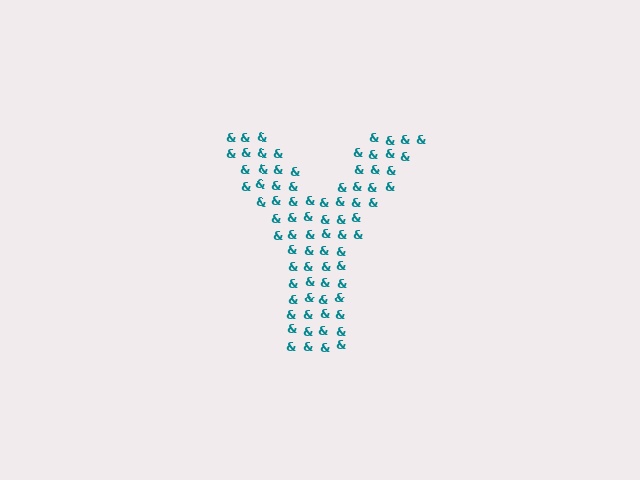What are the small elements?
The small elements are ampersands.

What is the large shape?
The large shape is the letter Y.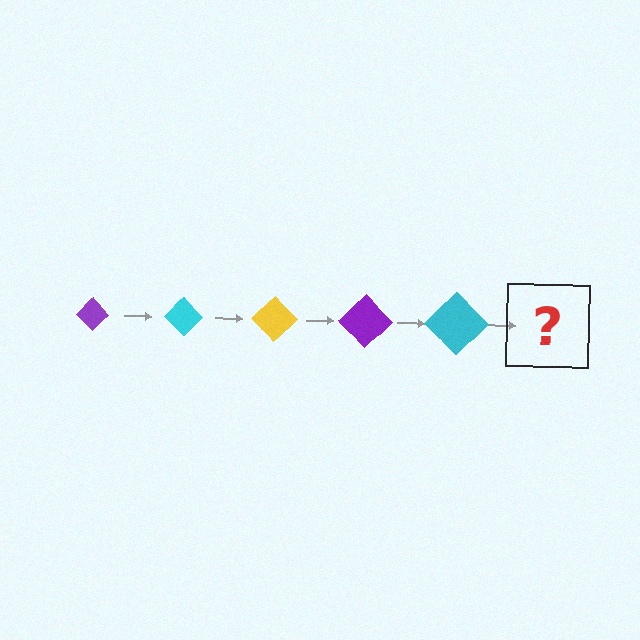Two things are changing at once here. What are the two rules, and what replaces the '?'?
The two rules are that the diamond grows larger each step and the color cycles through purple, cyan, and yellow. The '?' should be a yellow diamond, larger than the previous one.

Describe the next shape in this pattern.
It should be a yellow diamond, larger than the previous one.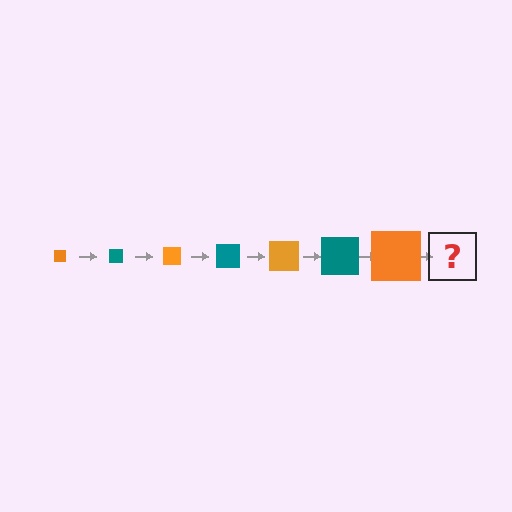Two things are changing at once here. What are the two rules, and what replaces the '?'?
The two rules are that the square grows larger each step and the color cycles through orange and teal. The '?' should be a teal square, larger than the previous one.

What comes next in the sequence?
The next element should be a teal square, larger than the previous one.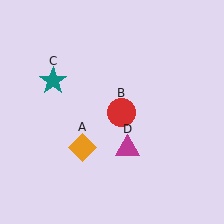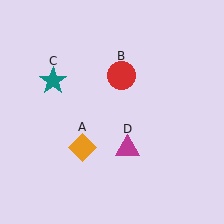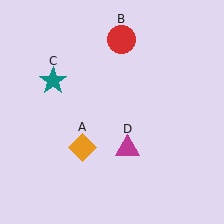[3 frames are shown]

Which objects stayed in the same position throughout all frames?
Orange diamond (object A) and teal star (object C) and magenta triangle (object D) remained stationary.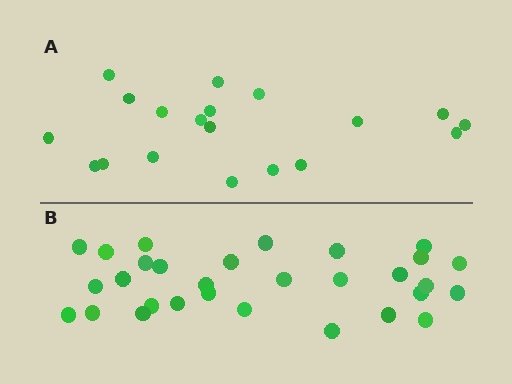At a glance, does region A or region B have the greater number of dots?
Region B (the bottom region) has more dots.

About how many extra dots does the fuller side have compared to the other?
Region B has roughly 12 or so more dots than region A.